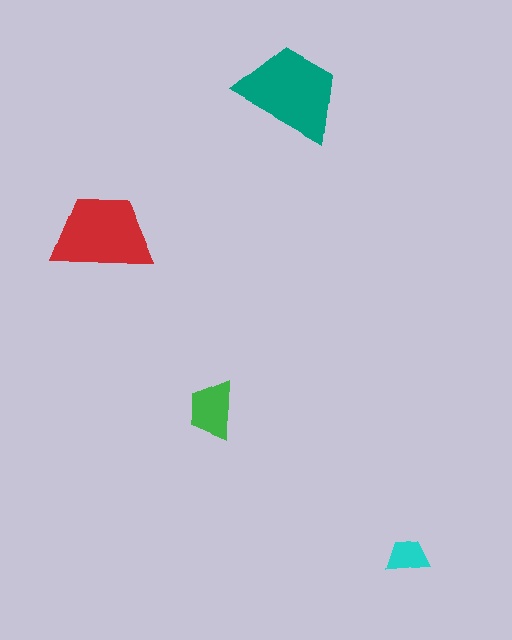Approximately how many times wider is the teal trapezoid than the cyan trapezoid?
About 2.5 times wider.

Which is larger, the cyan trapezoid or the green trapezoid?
The green one.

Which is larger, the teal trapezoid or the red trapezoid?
The teal one.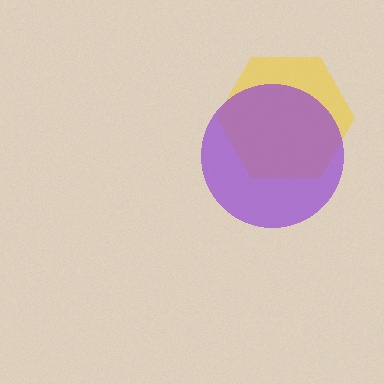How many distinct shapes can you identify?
There are 2 distinct shapes: a yellow hexagon, a purple circle.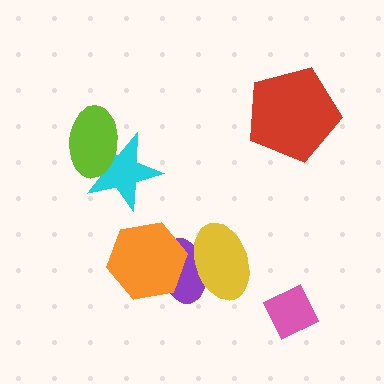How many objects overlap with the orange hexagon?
1 object overlaps with the orange hexagon.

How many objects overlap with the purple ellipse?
2 objects overlap with the purple ellipse.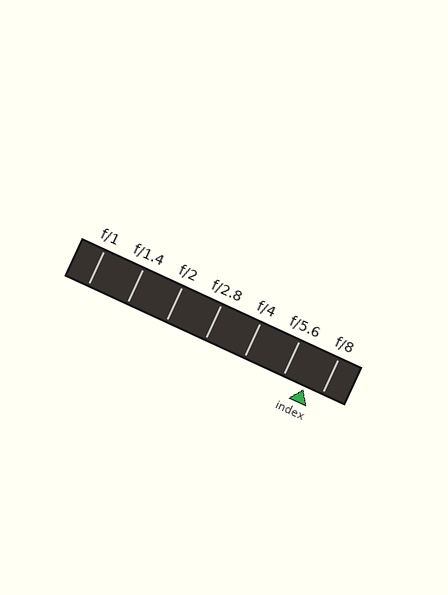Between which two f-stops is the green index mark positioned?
The index mark is between f/5.6 and f/8.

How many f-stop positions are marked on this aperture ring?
There are 7 f-stop positions marked.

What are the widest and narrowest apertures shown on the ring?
The widest aperture shown is f/1 and the narrowest is f/8.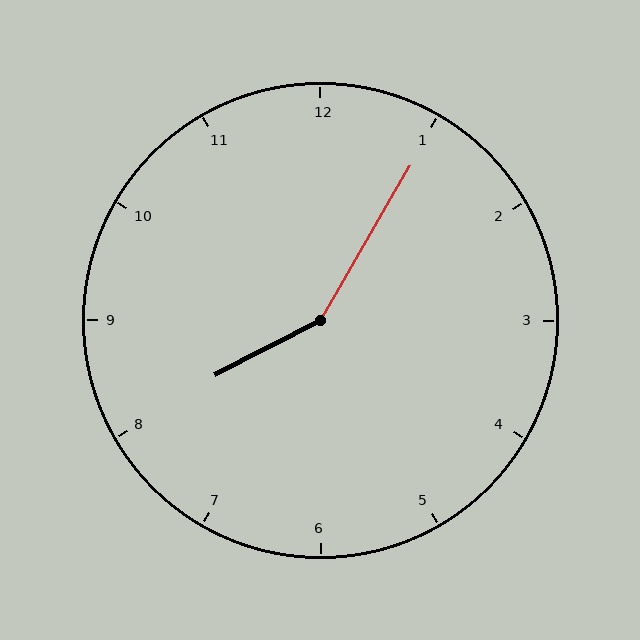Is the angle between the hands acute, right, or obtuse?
It is obtuse.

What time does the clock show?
8:05.